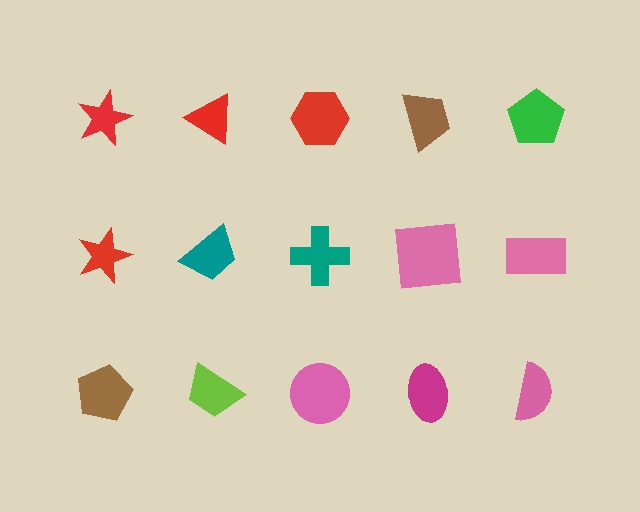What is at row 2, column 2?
A teal trapezoid.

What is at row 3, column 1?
A brown pentagon.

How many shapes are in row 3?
5 shapes.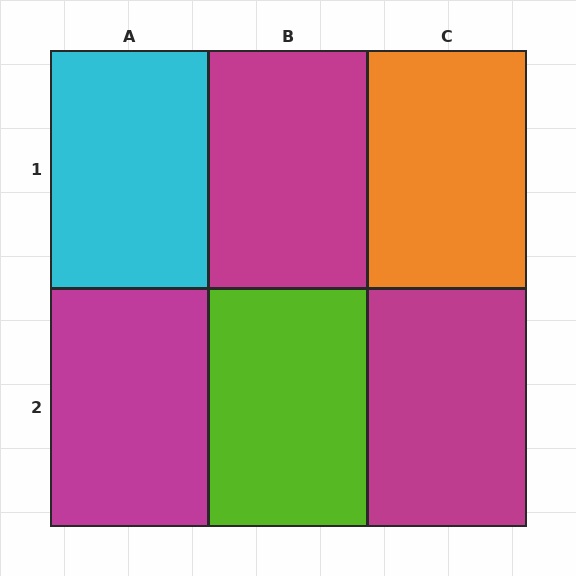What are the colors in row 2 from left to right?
Magenta, lime, magenta.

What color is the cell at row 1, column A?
Cyan.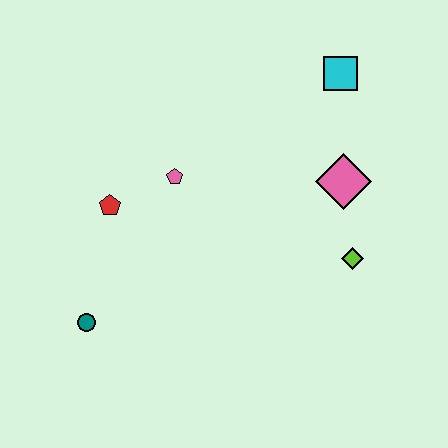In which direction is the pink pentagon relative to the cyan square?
The pink pentagon is to the left of the cyan square.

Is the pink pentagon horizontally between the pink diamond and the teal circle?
Yes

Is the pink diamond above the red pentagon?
Yes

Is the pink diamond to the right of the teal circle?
Yes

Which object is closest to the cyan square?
The pink diamond is closest to the cyan square.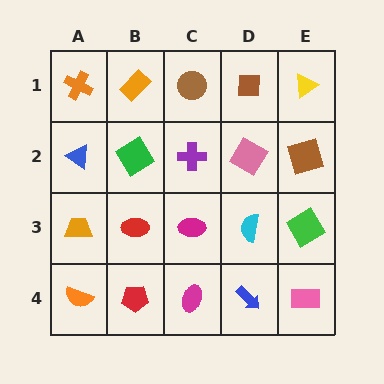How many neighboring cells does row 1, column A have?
2.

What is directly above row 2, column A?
An orange cross.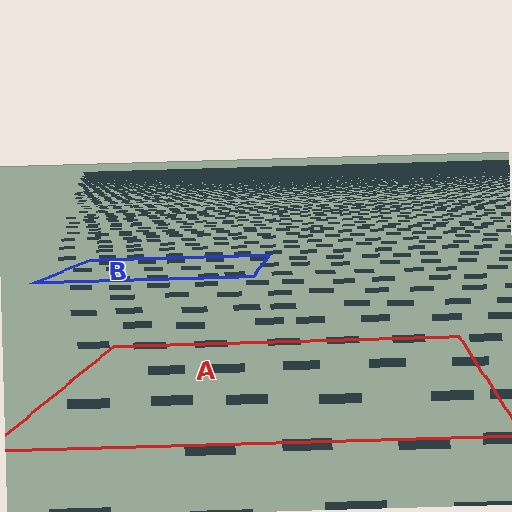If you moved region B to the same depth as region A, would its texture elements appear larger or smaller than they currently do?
They would appear larger. At a closer depth, the same texture elements are projected at a bigger on-screen size.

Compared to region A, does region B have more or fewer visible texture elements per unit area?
Region B has more texture elements per unit area — they are packed more densely because it is farther away.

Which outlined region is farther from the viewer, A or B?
Region B is farther from the viewer — the texture elements inside it appear smaller and more densely packed.